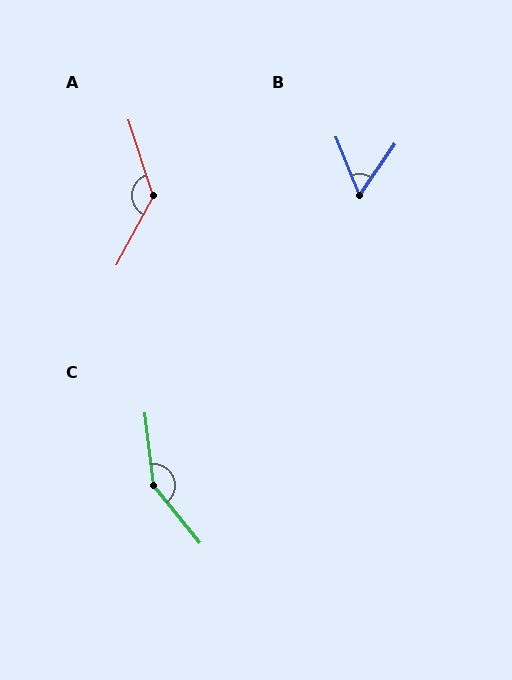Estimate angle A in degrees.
Approximately 134 degrees.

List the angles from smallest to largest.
B (56°), A (134°), C (148°).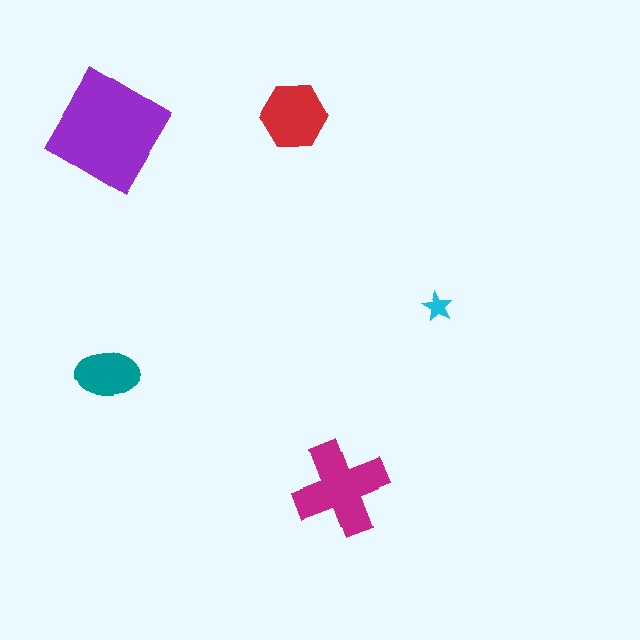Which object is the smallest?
The cyan star.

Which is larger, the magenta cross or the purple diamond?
The purple diamond.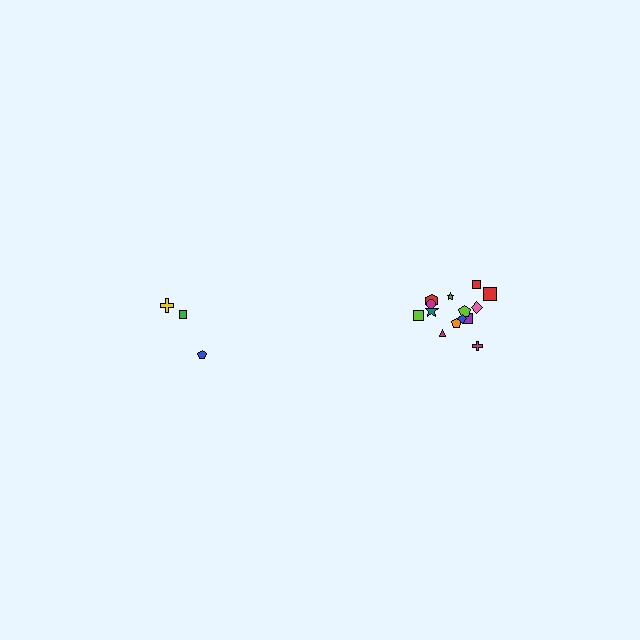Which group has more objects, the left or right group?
The right group.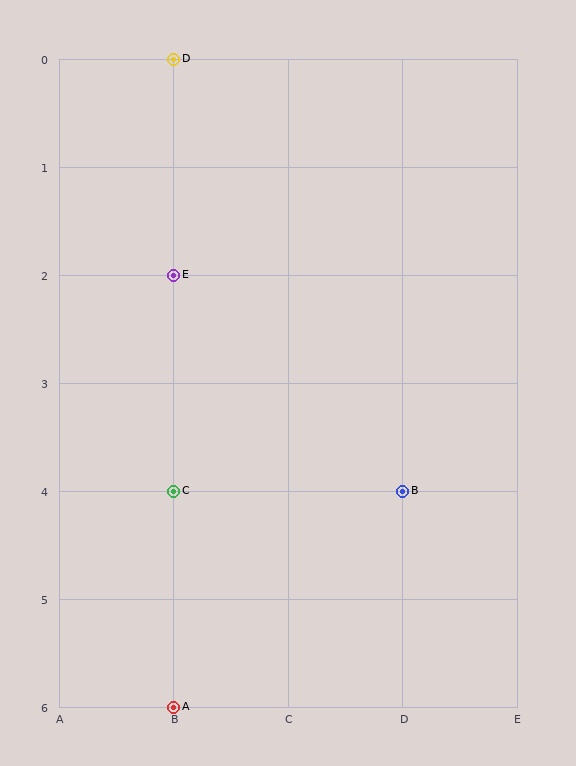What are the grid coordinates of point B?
Point B is at grid coordinates (D, 4).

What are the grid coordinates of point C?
Point C is at grid coordinates (B, 4).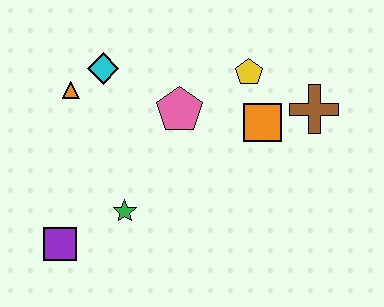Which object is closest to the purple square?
The green star is closest to the purple square.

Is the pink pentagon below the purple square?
No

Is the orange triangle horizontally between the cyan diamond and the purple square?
Yes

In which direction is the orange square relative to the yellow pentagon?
The orange square is below the yellow pentagon.